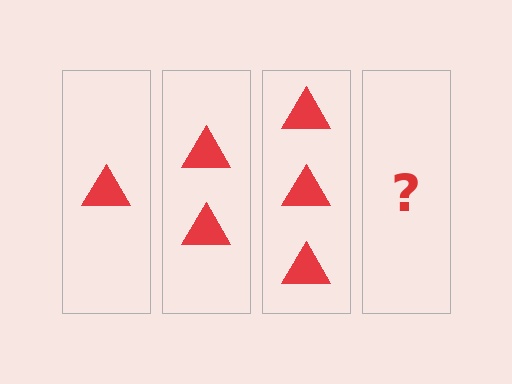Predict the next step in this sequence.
The next step is 4 triangles.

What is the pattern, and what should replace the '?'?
The pattern is that each step adds one more triangle. The '?' should be 4 triangles.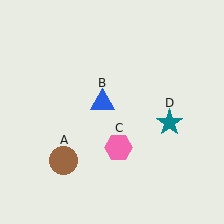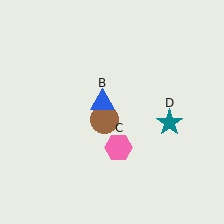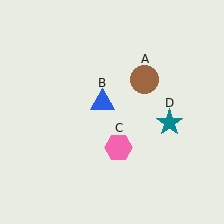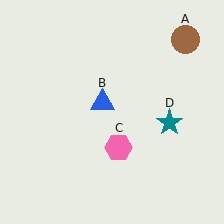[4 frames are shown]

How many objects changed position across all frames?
1 object changed position: brown circle (object A).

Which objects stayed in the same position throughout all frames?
Blue triangle (object B) and pink hexagon (object C) and teal star (object D) remained stationary.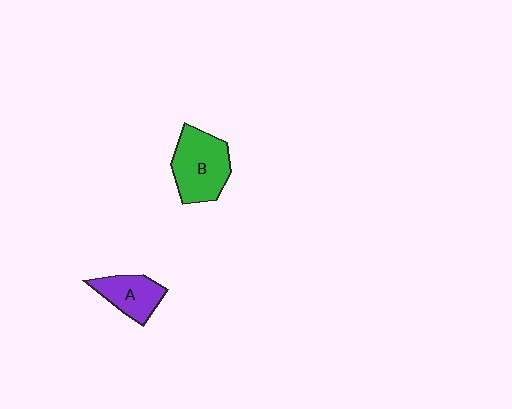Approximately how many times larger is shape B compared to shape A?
Approximately 1.5 times.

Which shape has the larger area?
Shape B (green).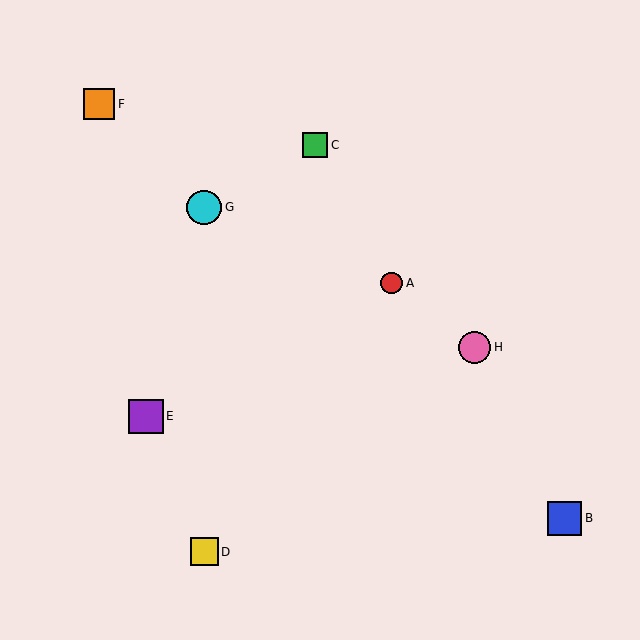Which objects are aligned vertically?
Objects D, G are aligned vertically.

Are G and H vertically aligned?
No, G is at x≈204 and H is at x≈475.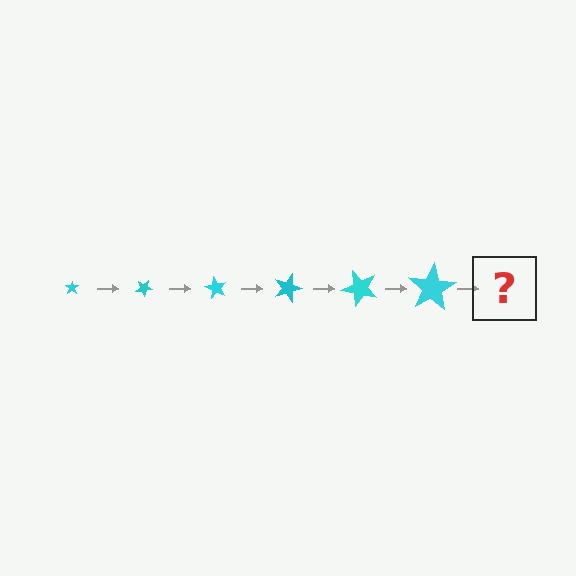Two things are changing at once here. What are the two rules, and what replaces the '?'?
The two rules are that the star grows larger each step and it rotates 30 degrees each step. The '?' should be a star, larger than the previous one and rotated 180 degrees from the start.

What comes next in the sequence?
The next element should be a star, larger than the previous one and rotated 180 degrees from the start.